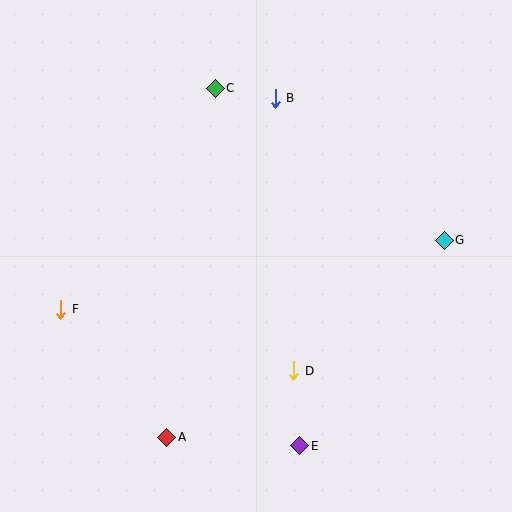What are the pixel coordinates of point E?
Point E is at (300, 446).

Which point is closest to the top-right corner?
Point G is closest to the top-right corner.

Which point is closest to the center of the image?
Point D at (294, 371) is closest to the center.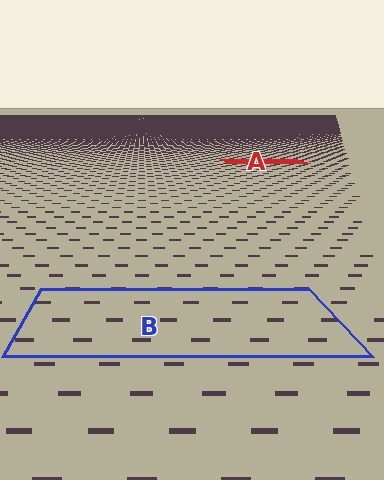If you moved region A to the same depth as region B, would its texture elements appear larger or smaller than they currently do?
They would appear larger. At a closer depth, the same texture elements are projected at a bigger on-screen size.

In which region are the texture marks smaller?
The texture marks are smaller in region A, because it is farther away.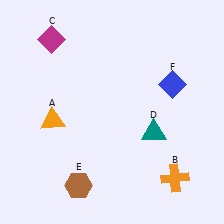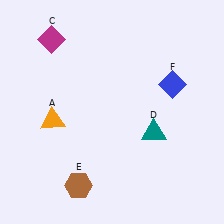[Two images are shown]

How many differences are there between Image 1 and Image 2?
There is 1 difference between the two images.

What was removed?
The orange cross (B) was removed in Image 2.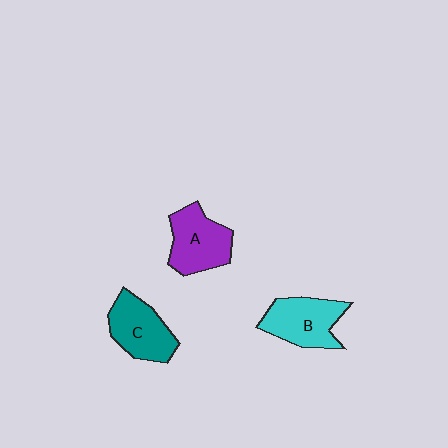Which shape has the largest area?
Shape B (cyan).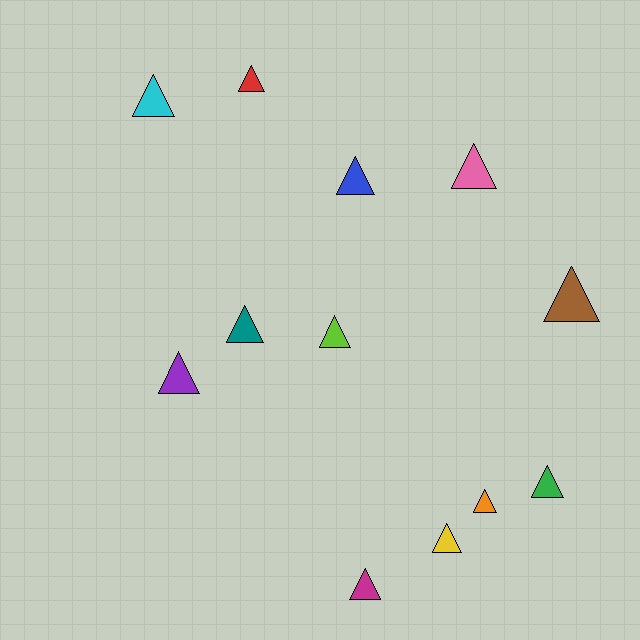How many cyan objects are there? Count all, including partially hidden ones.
There is 1 cyan object.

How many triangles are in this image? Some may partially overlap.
There are 12 triangles.